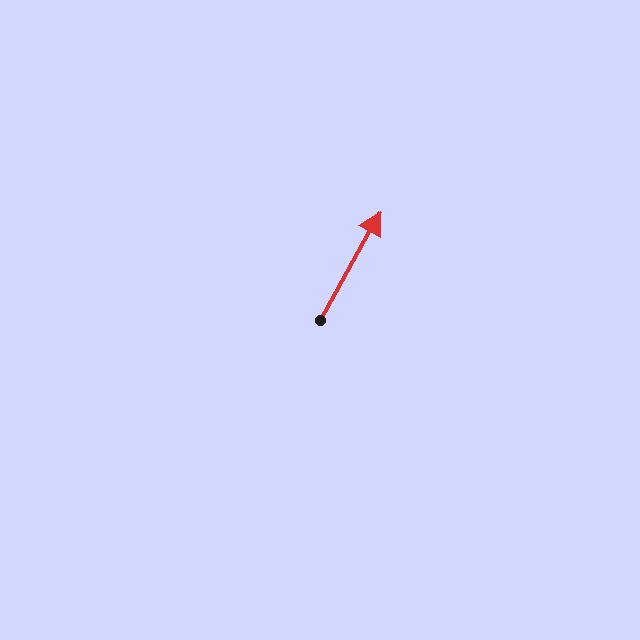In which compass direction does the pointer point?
Northeast.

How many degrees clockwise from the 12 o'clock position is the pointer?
Approximately 29 degrees.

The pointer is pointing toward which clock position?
Roughly 1 o'clock.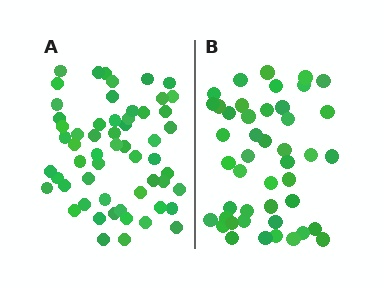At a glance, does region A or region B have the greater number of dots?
Region A (the left region) has more dots.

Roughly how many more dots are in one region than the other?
Region A has roughly 12 or so more dots than region B.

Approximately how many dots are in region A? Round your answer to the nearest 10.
About 60 dots. (The exact count is 57, which rounds to 60.)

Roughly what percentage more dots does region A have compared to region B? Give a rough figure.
About 25% more.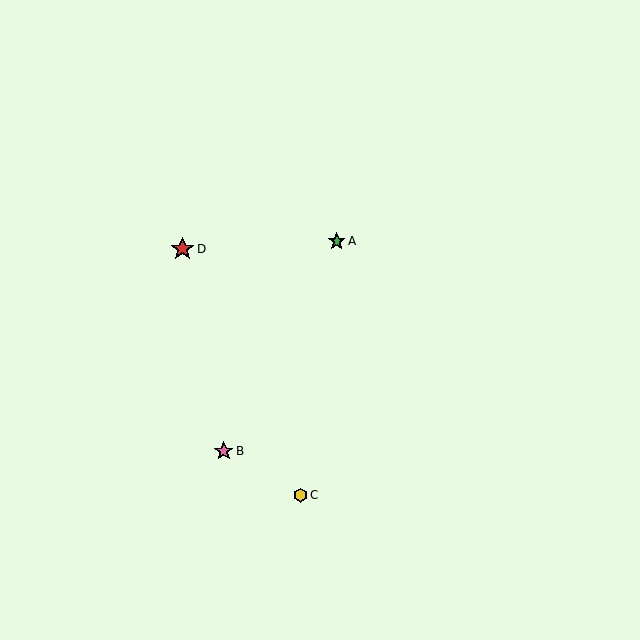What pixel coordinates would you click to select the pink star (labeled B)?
Click at (224, 451) to select the pink star B.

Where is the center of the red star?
The center of the red star is at (182, 249).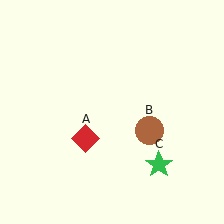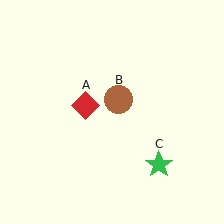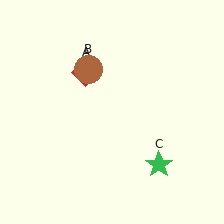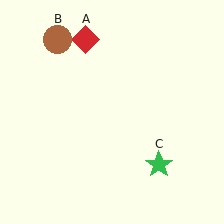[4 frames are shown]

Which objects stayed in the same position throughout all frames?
Green star (object C) remained stationary.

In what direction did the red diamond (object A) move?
The red diamond (object A) moved up.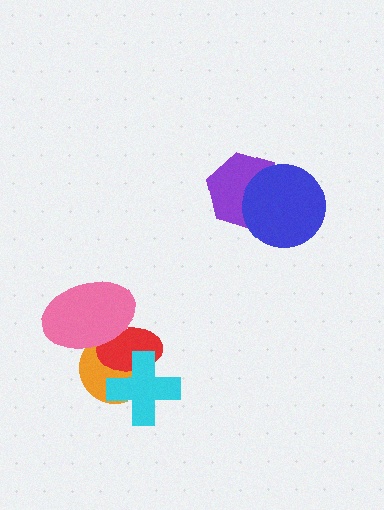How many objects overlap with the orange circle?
3 objects overlap with the orange circle.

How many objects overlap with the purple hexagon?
1 object overlaps with the purple hexagon.